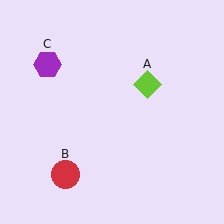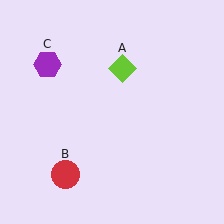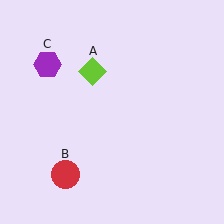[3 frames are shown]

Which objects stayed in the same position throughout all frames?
Red circle (object B) and purple hexagon (object C) remained stationary.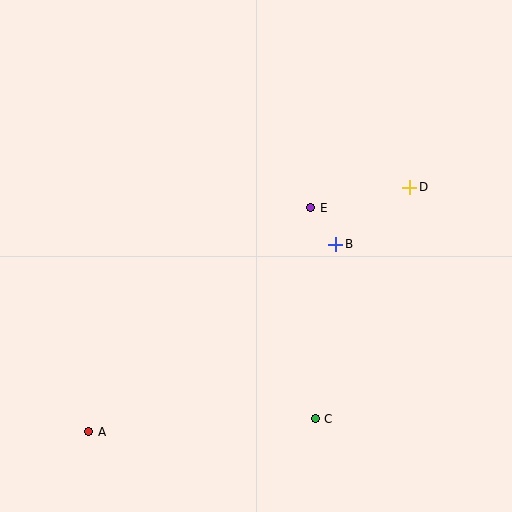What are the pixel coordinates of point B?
Point B is at (336, 244).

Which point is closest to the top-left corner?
Point E is closest to the top-left corner.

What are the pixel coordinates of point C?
Point C is at (315, 419).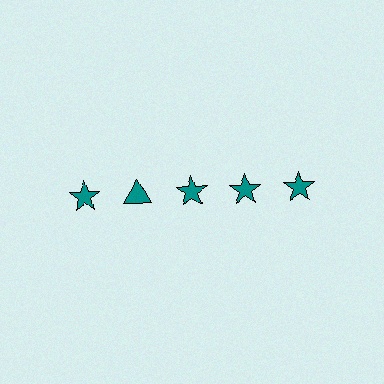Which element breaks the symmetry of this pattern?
The teal triangle in the top row, second from left column breaks the symmetry. All other shapes are teal stars.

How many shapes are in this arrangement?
There are 5 shapes arranged in a grid pattern.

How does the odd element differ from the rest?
It has a different shape: triangle instead of star.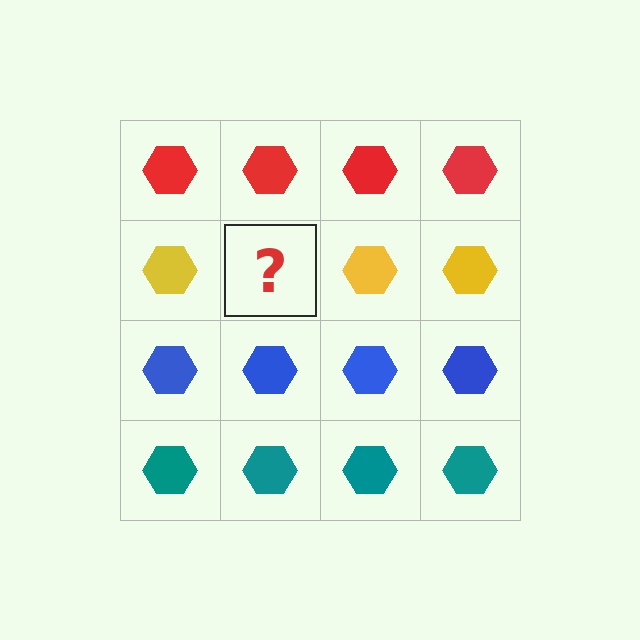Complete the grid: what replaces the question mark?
The question mark should be replaced with a yellow hexagon.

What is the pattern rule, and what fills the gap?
The rule is that each row has a consistent color. The gap should be filled with a yellow hexagon.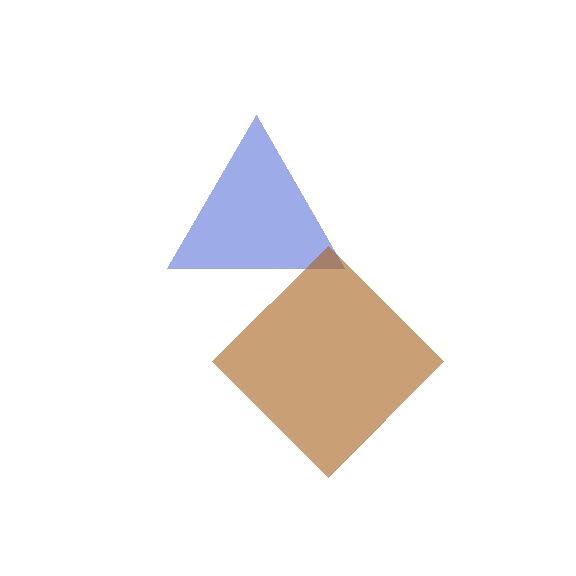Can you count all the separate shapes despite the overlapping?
Yes, there are 2 separate shapes.